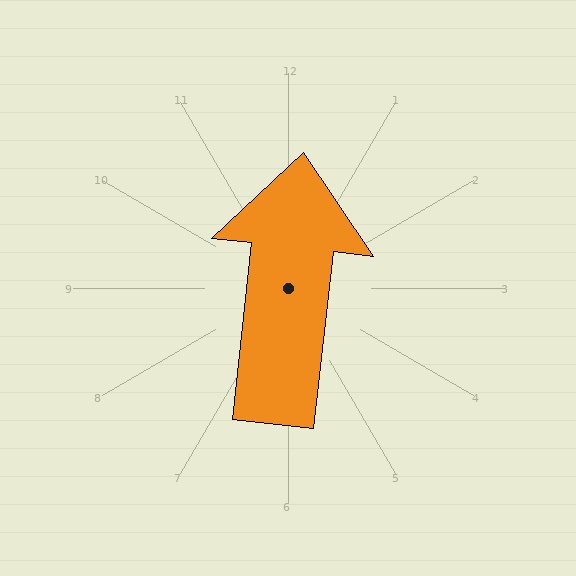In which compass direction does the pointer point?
North.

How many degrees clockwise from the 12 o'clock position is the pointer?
Approximately 6 degrees.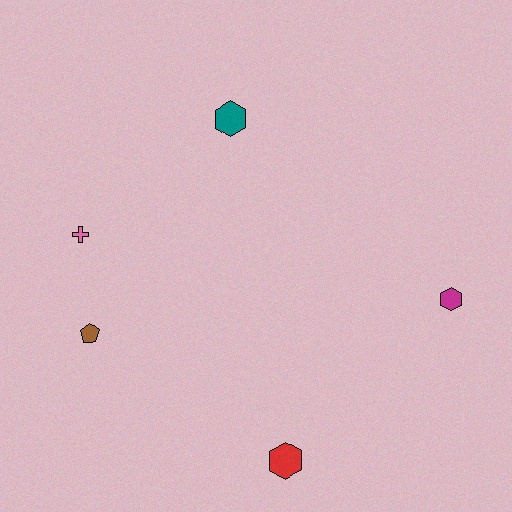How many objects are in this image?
There are 5 objects.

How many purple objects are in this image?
There are no purple objects.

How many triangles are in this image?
There are no triangles.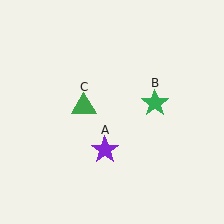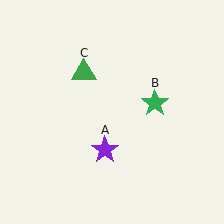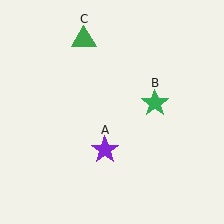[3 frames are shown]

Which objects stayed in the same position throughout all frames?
Purple star (object A) and green star (object B) remained stationary.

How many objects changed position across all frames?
1 object changed position: green triangle (object C).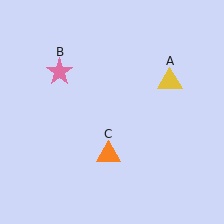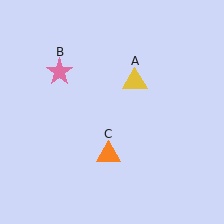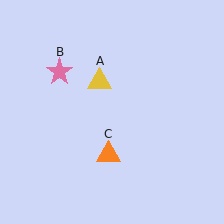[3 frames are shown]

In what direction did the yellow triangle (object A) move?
The yellow triangle (object A) moved left.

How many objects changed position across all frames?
1 object changed position: yellow triangle (object A).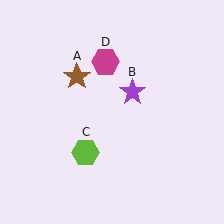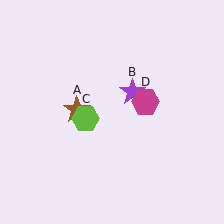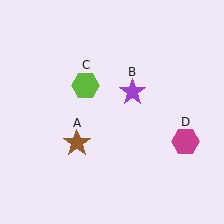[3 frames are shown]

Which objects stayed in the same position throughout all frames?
Purple star (object B) remained stationary.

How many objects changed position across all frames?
3 objects changed position: brown star (object A), lime hexagon (object C), magenta hexagon (object D).